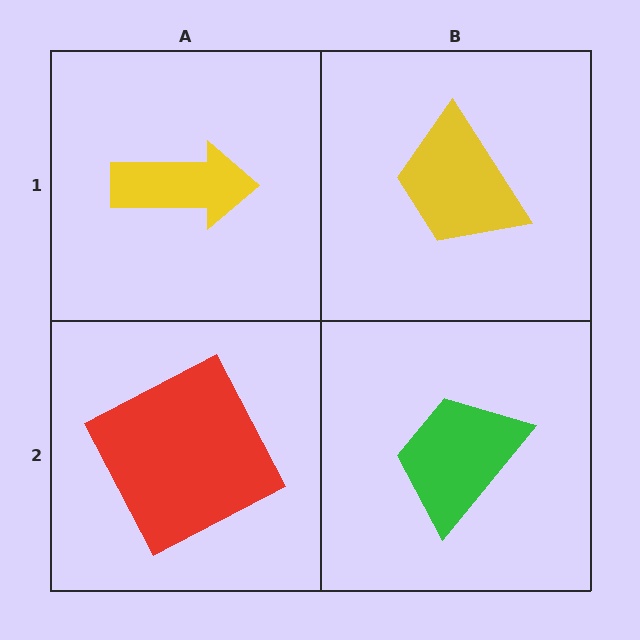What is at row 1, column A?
A yellow arrow.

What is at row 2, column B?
A green trapezoid.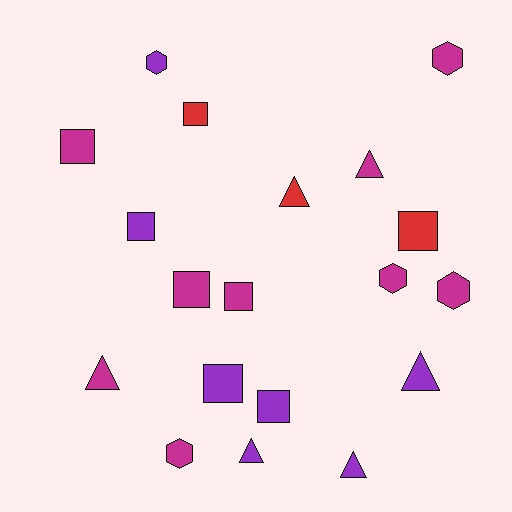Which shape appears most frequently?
Square, with 8 objects.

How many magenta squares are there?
There are 3 magenta squares.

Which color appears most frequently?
Magenta, with 9 objects.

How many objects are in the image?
There are 19 objects.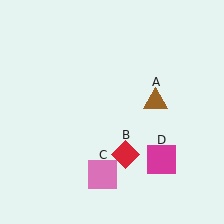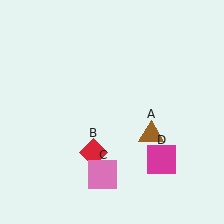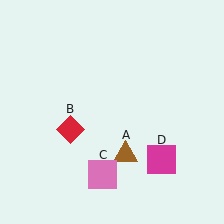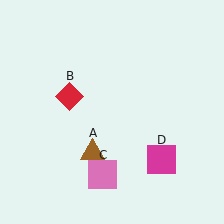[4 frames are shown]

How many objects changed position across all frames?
2 objects changed position: brown triangle (object A), red diamond (object B).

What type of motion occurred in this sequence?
The brown triangle (object A), red diamond (object B) rotated clockwise around the center of the scene.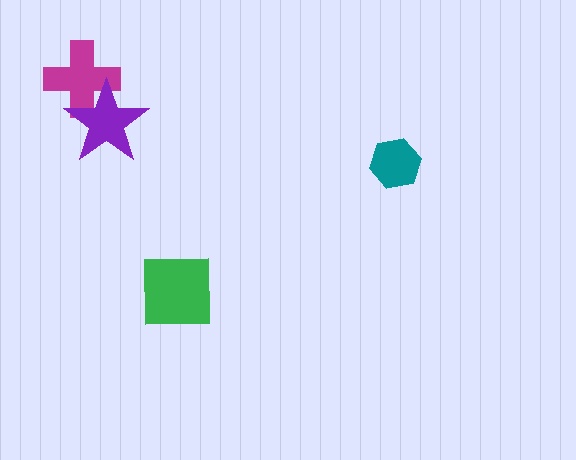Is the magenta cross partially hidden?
Yes, it is partially covered by another shape.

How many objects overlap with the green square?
0 objects overlap with the green square.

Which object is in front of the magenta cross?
The purple star is in front of the magenta cross.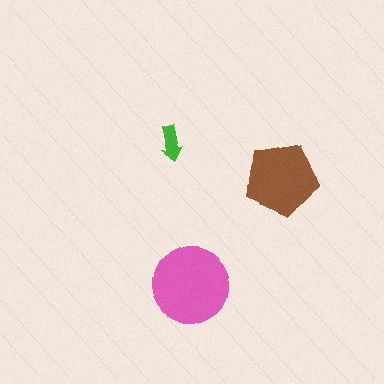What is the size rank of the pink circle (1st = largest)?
1st.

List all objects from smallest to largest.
The green arrow, the brown pentagon, the pink circle.